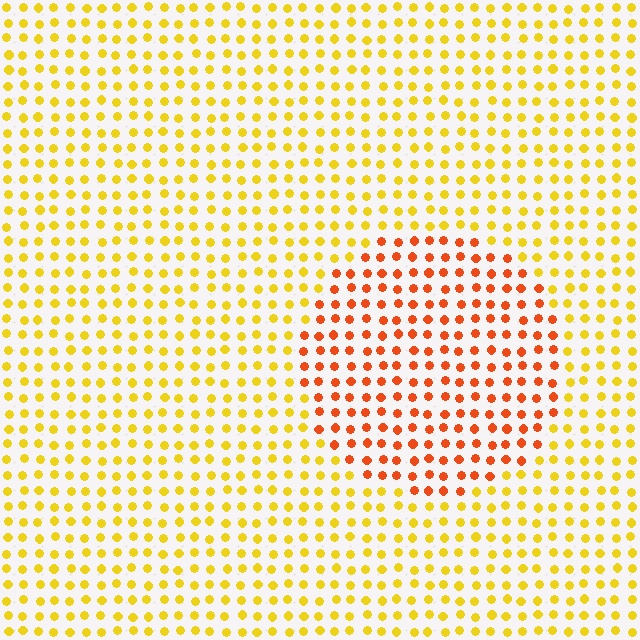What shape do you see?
I see a circle.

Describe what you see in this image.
The image is filled with small yellow elements in a uniform arrangement. A circle-shaped region is visible where the elements are tinted to a slightly different hue, forming a subtle color boundary.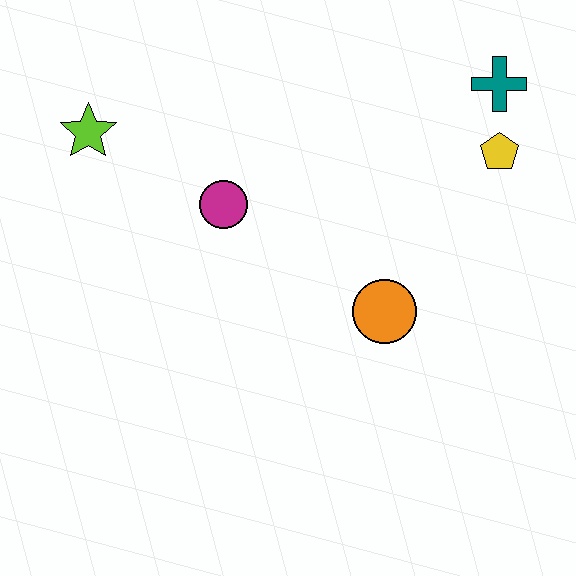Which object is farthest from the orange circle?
The lime star is farthest from the orange circle.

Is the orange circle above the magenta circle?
No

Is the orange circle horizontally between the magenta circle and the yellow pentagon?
Yes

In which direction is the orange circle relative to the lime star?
The orange circle is to the right of the lime star.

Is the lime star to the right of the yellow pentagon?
No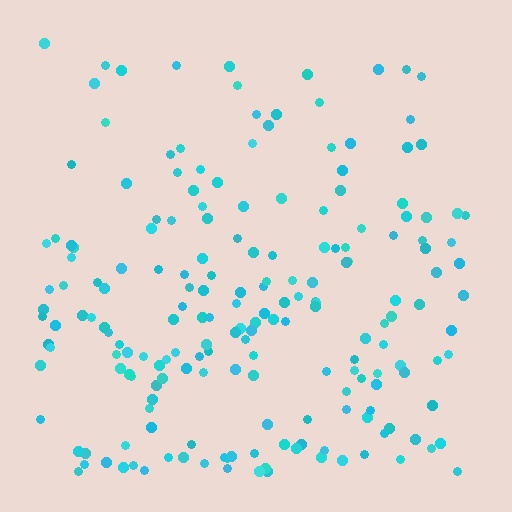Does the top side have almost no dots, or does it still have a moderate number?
Still a moderate number, just noticeably fewer than the bottom.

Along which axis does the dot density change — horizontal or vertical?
Vertical.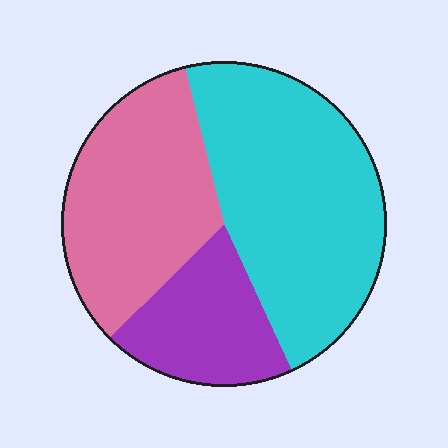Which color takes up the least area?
Purple, at roughly 20%.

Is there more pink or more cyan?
Cyan.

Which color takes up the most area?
Cyan, at roughly 45%.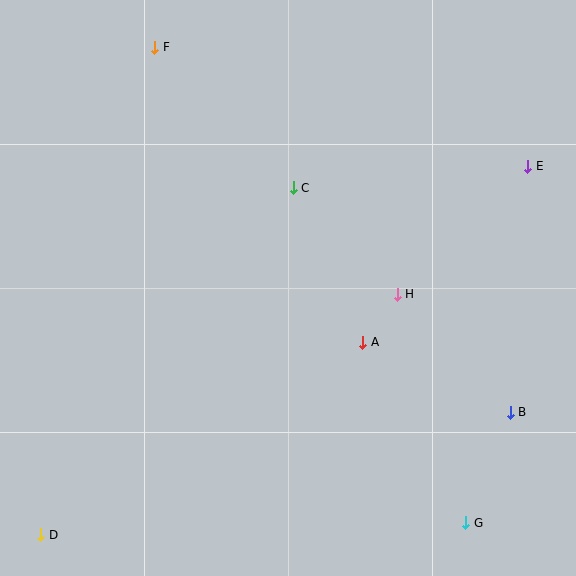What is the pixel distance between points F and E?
The distance between F and E is 392 pixels.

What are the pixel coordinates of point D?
Point D is at (41, 535).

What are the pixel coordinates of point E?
Point E is at (528, 166).